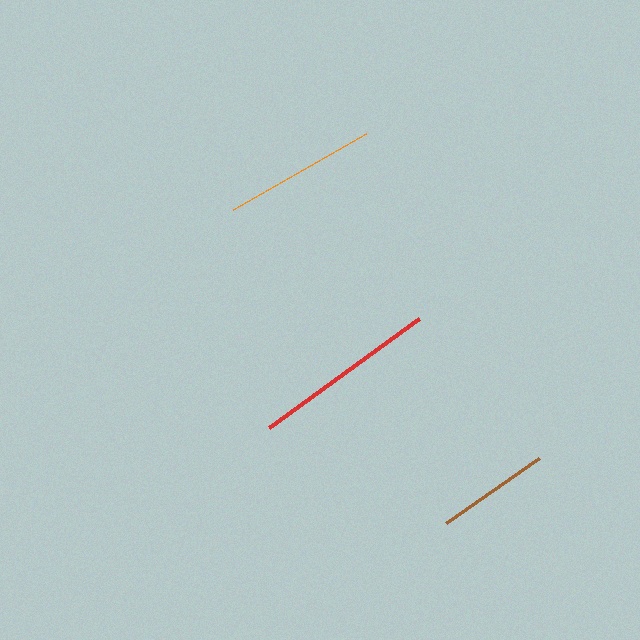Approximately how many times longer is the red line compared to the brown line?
The red line is approximately 1.6 times the length of the brown line.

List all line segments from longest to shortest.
From longest to shortest: red, orange, brown.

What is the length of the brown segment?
The brown segment is approximately 113 pixels long.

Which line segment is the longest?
The red line is the longest at approximately 185 pixels.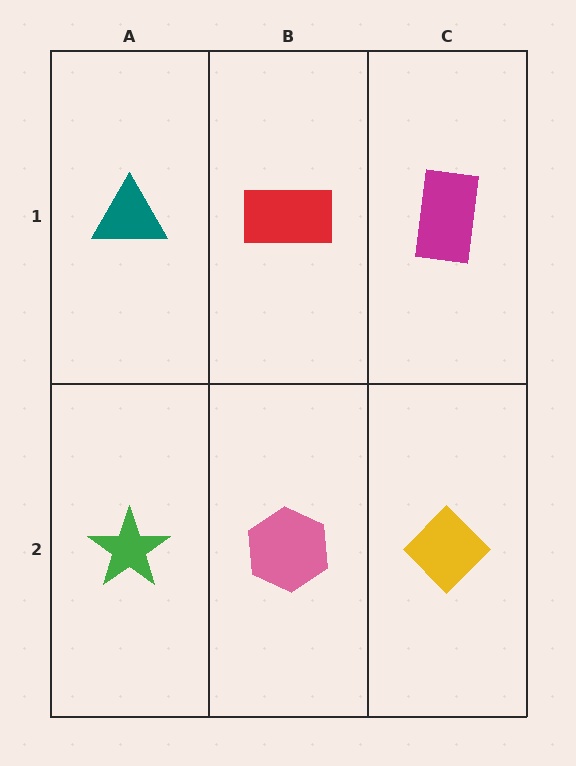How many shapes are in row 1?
3 shapes.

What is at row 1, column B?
A red rectangle.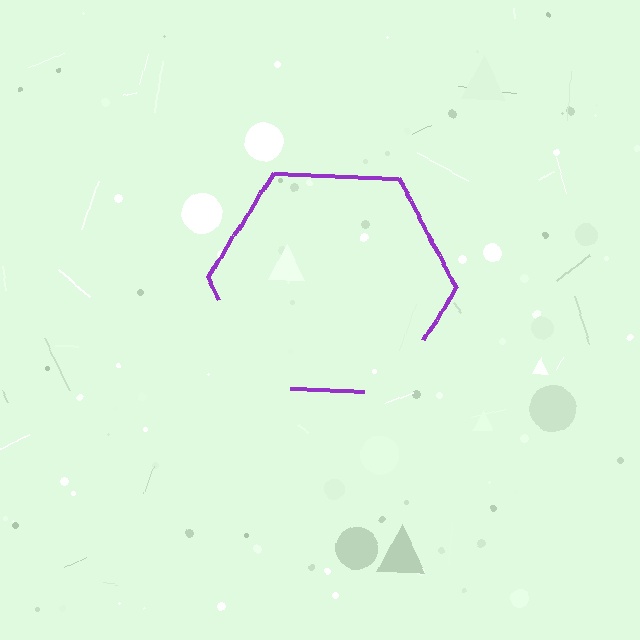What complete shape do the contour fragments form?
The contour fragments form a hexagon.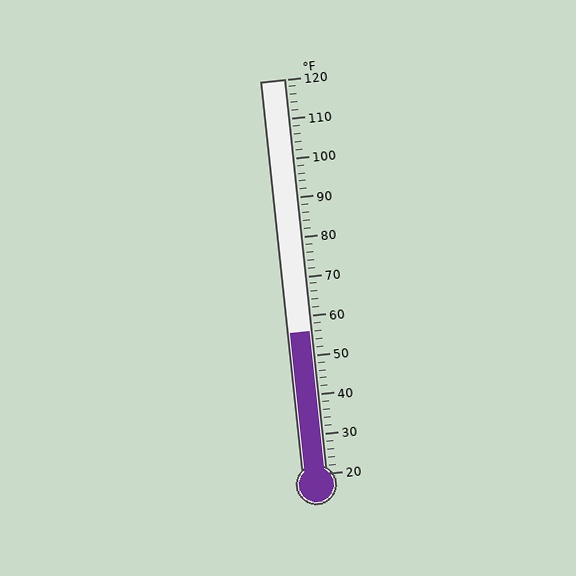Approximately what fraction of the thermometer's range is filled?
The thermometer is filled to approximately 35% of its range.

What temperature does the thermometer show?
The thermometer shows approximately 56°F.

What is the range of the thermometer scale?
The thermometer scale ranges from 20°F to 120°F.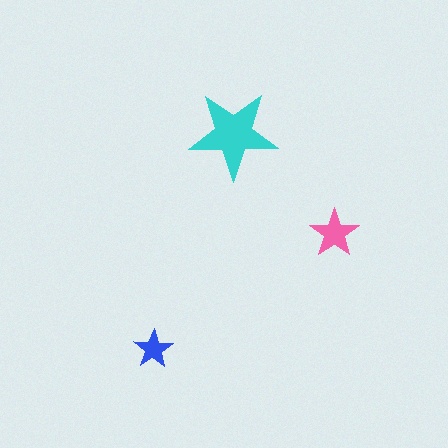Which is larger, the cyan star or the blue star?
The cyan one.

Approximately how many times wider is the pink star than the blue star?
About 1.5 times wider.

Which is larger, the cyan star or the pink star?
The cyan one.